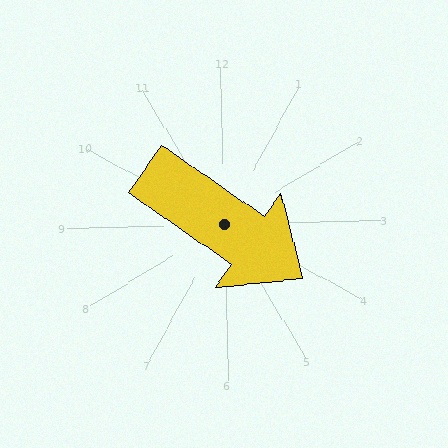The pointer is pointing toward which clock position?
Roughly 4 o'clock.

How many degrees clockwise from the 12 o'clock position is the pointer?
Approximately 126 degrees.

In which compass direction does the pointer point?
Southeast.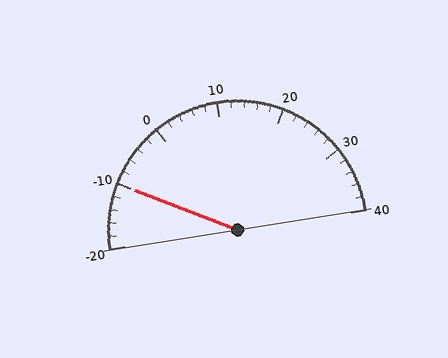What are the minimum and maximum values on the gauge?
The gauge ranges from -20 to 40.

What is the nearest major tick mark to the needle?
The nearest major tick mark is -10.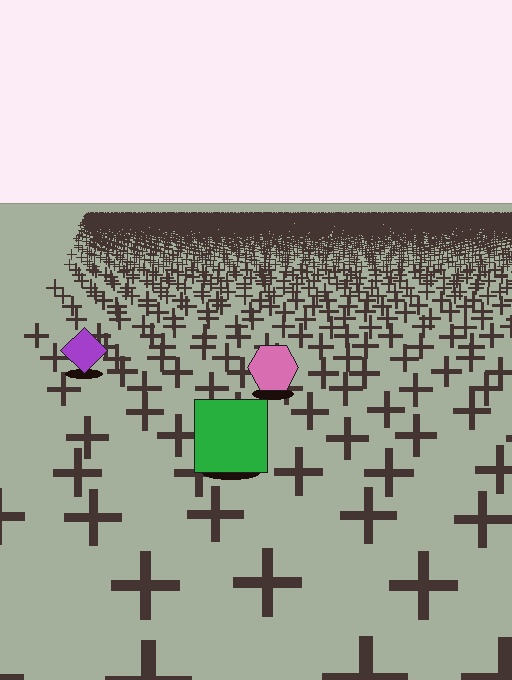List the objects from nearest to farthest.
From nearest to farthest: the green square, the pink hexagon, the purple diamond.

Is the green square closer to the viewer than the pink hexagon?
Yes. The green square is closer — you can tell from the texture gradient: the ground texture is coarser near it.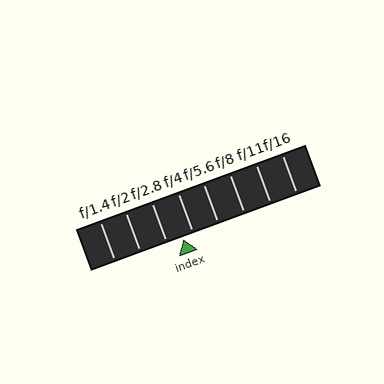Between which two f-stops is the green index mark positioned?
The index mark is between f/2.8 and f/4.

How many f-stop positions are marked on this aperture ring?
There are 8 f-stop positions marked.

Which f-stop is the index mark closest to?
The index mark is closest to f/4.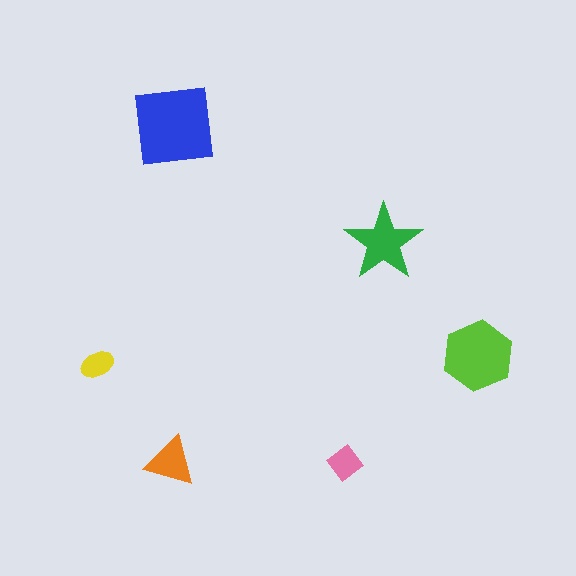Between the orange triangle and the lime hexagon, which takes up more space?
The lime hexagon.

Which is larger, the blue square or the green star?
The blue square.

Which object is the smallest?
The yellow ellipse.